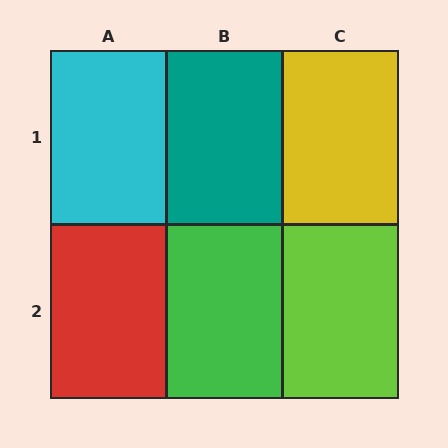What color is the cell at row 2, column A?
Red.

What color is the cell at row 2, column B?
Green.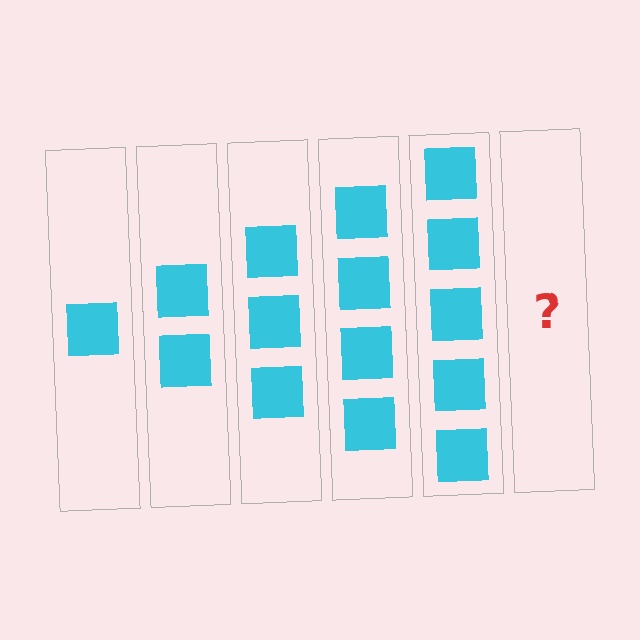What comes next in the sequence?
The next element should be 6 squares.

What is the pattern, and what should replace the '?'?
The pattern is that each step adds one more square. The '?' should be 6 squares.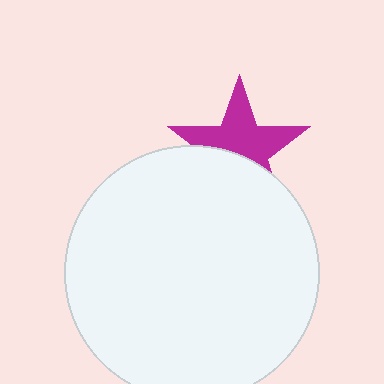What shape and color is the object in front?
The object in front is a white circle.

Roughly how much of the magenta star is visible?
About half of it is visible (roughly 59%).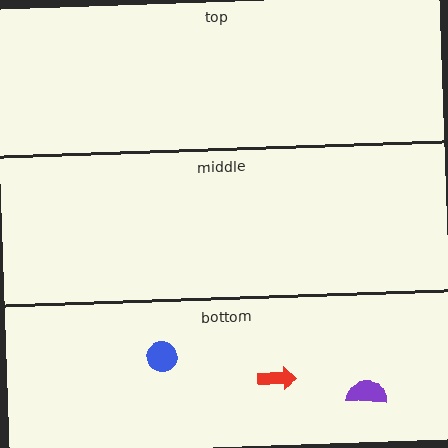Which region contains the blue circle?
The bottom region.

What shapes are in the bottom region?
The blue circle, the red arrow, the purple semicircle.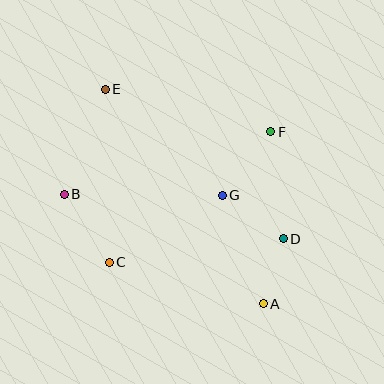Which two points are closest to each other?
Points A and D are closest to each other.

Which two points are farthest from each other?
Points A and E are farthest from each other.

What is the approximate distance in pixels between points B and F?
The distance between B and F is approximately 215 pixels.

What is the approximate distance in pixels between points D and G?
The distance between D and G is approximately 75 pixels.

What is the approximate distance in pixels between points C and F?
The distance between C and F is approximately 208 pixels.